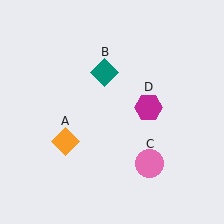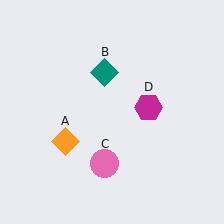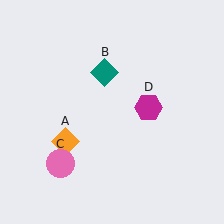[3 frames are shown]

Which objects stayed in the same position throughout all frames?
Orange diamond (object A) and teal diamond (object B) and magenta hexagon (object D) remained stationary.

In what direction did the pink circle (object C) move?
The pink circle (object C) moved left.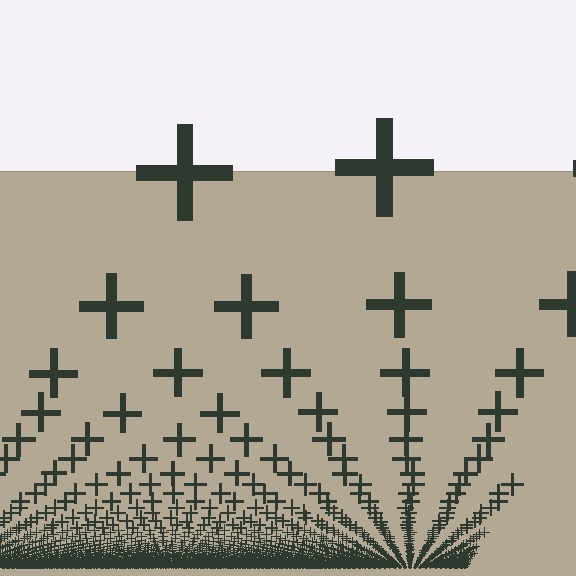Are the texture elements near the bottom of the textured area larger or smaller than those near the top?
Smaller. The gradient is inverted — elements near the bottom are smaller and denser.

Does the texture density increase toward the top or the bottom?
Density increases toward the bottom.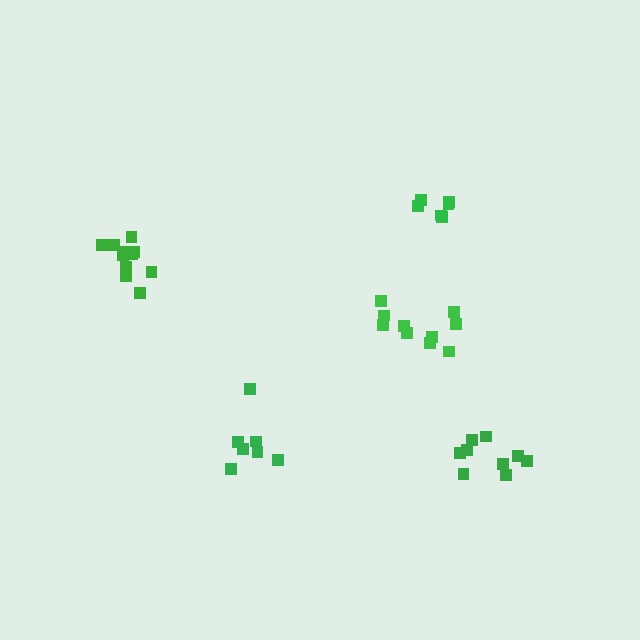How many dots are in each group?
Group 1: 9 dots, Group 2: 6 dots, Group 3: 10 dots, Group 4: 11 dots, Group 5: 7 dots (43 total).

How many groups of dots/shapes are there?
There are 5 groups.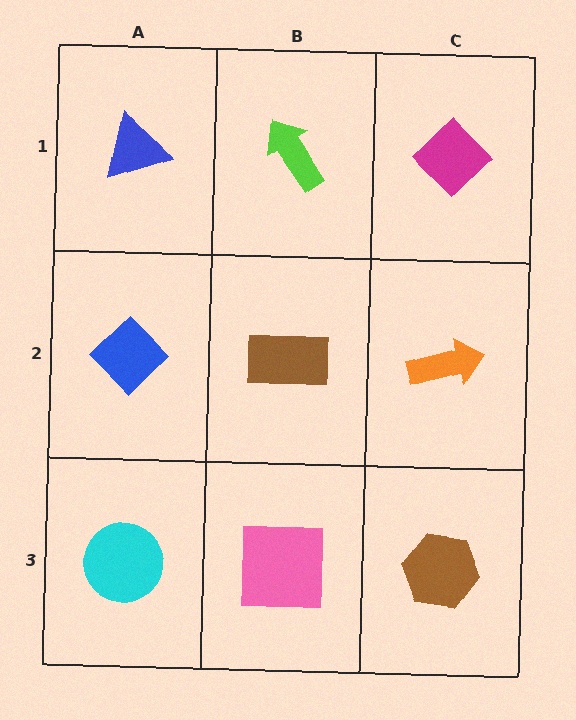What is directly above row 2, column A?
A blue triangle.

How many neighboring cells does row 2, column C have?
3.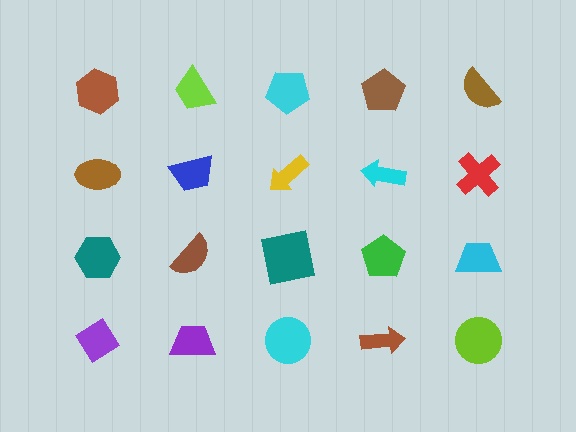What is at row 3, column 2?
A brown semicircle.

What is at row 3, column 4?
A green pentagon.